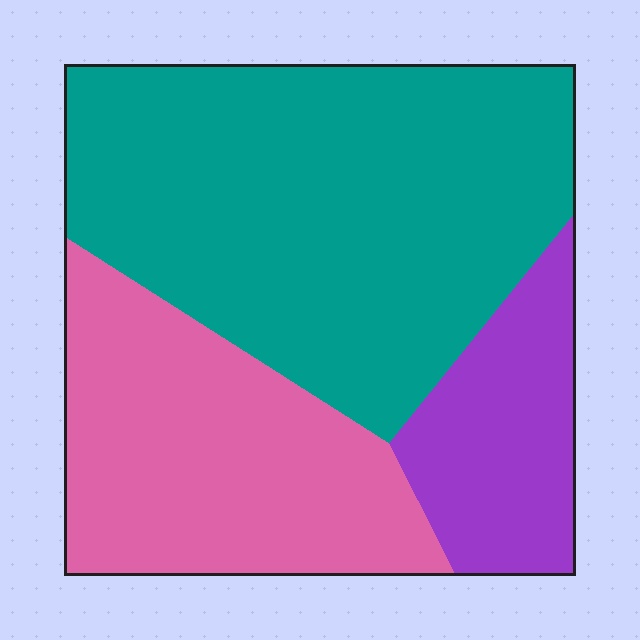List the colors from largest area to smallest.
From largest to smallest: teal, pink, purple.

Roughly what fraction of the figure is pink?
Pink covers about 30% of the figure.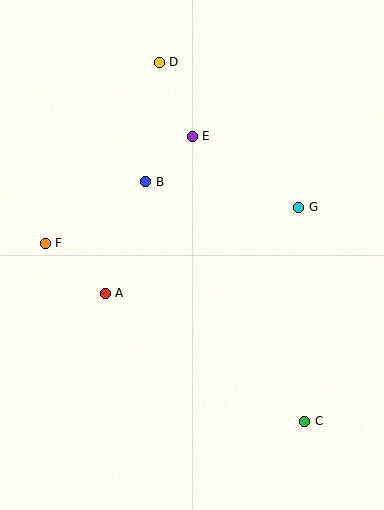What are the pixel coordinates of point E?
Point E is at (192, 136).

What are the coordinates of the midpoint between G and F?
The midpoint between G and F is at (172, 225).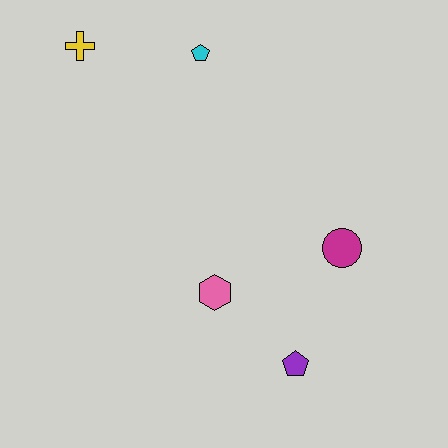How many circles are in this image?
There is 1 circle.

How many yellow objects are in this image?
There is 1 yellow object.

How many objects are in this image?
There are 5 objects.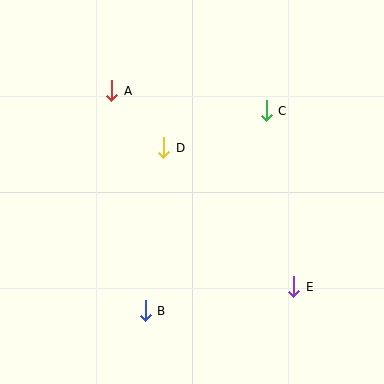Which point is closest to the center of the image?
Point D at (164, 148) is closest to the center.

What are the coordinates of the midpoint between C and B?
The midpoint between C and B is at (206, 211).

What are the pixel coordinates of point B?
Point B is at (145, 311).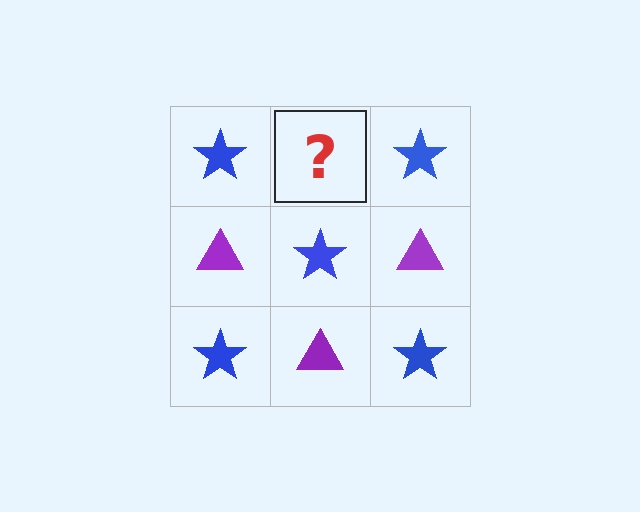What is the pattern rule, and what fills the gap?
The rule is that it alternates blue star and purple triangle in a checkerboard pattern. The gap should be filled with a purple triangle.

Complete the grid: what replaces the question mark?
The question mark should be replaced with a purple triangle.